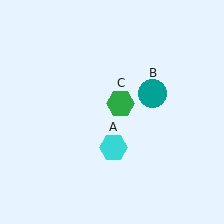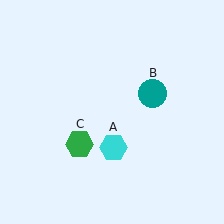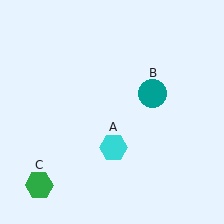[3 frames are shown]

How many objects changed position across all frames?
1 object changed position: green hexagon (object C).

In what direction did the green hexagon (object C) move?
The green hexagon (object C) moved down and to the left.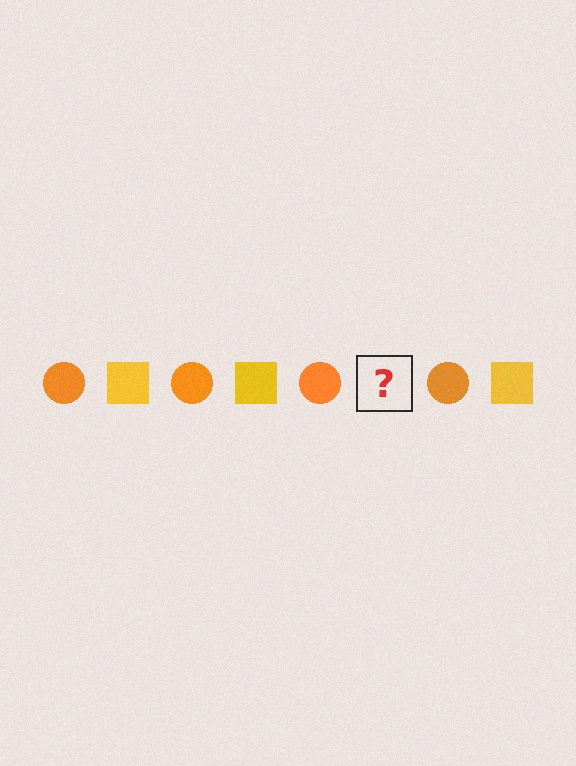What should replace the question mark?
The question mark should be replaced with a yellow square.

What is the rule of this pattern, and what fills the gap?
The rule is that the pattern alternates between orange circle and yellow square. The gap should be filled with a yellow square.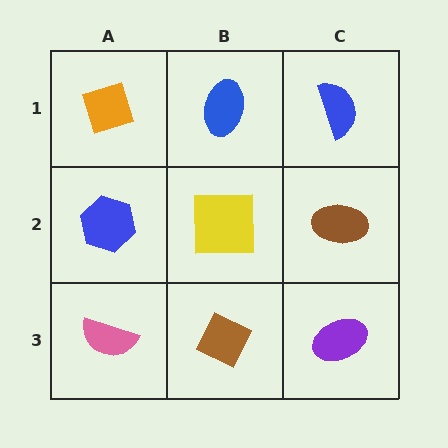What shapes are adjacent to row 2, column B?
A blue ellipse (row 1, column B), a brown diamond (row 3, column B), a blue hexagon (row 2, column A), a brown ellipse (row 2, column C).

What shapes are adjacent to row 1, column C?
A brown ellipse (row 2, column C), a blue ellipse (row 1, column B).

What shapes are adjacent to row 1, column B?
A yellow square (row 2, column B), an orange diamond (row 1, column A), a blue semicircle (row 1, column C).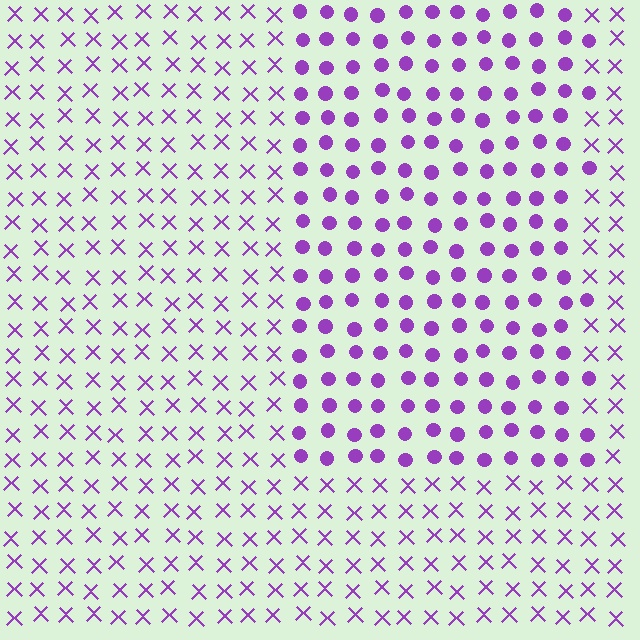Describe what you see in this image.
The image is filled with small purple elements arranged in a uniform grid. A rectangle-shaped region contains circles, while the surrounding area contains X marks. The boundary is defined purely by the change in element shape.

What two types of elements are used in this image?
The image uses circles inside the rectangle region and X marks outside it.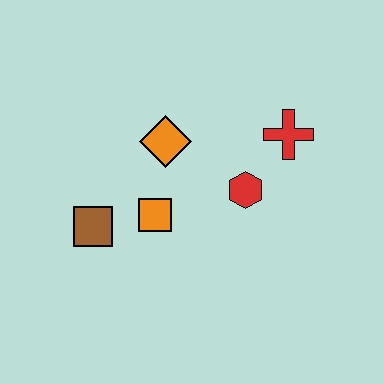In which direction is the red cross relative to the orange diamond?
The red cross is to the right of the orange diamond.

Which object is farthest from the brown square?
The red cross is farthest from the brown square.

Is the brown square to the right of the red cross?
No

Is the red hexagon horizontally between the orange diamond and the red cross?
Yes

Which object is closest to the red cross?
The red hexagon is closest to the red cross.